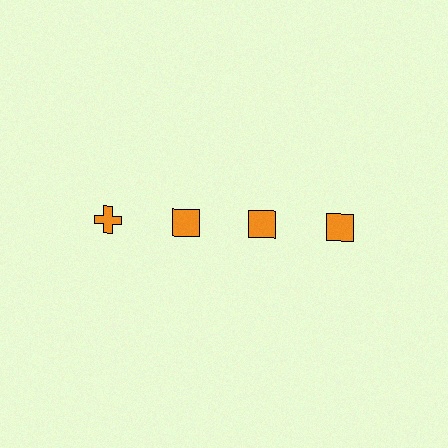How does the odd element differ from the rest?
It has a different shape: cross instead of square.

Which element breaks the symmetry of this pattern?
The orange cross in the top row, leftmost column breaks the symmetry. All other shapes are orange squares.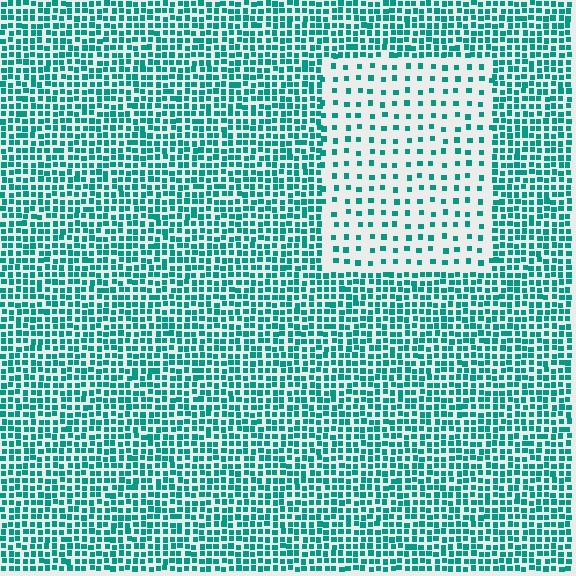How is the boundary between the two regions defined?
The boundary is defined by a change in element density (approximately 2.8x ratio). All elements are the same color, size, and shape.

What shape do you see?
I see a rectangle.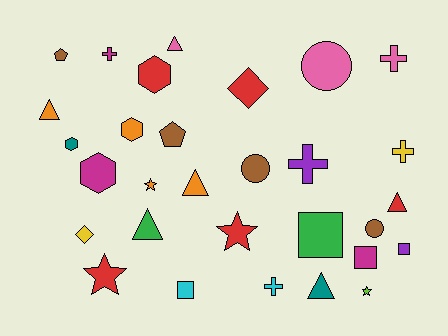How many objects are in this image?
There are 30 objects.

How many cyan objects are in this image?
There are 2 cyan objects.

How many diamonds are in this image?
There are 2 diamonds.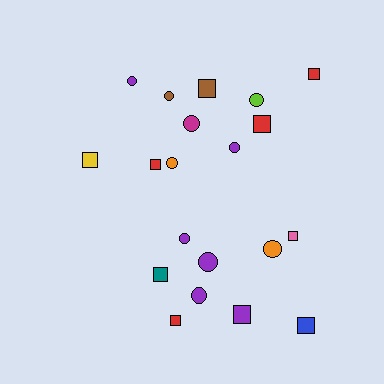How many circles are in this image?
There are 10 circles.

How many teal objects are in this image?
There is 1 teal object.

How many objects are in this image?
There are 20 objects.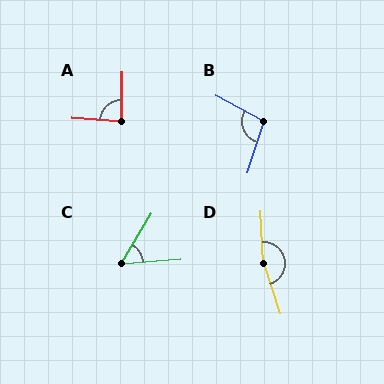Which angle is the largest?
D, at approximately 165 degrees.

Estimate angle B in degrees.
Approximately 101 degrees.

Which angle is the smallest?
C, at approximately 54 degrees.